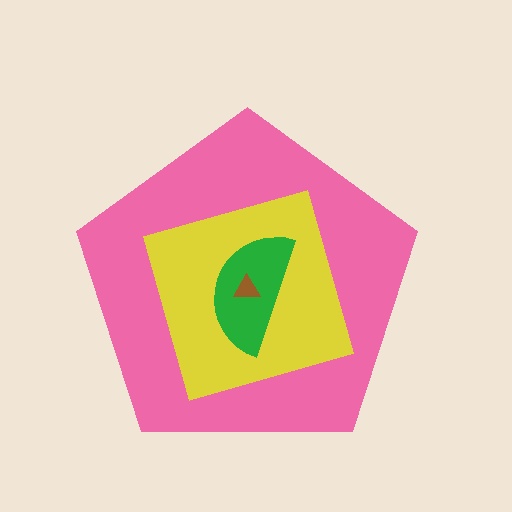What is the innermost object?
The brown triangle.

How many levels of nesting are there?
4.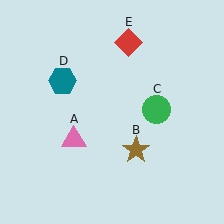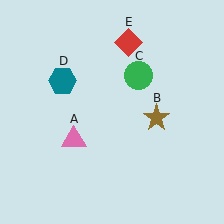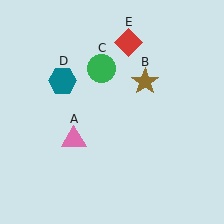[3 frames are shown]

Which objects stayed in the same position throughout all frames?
Pink triangle (object A) and teal hexagon (object D) and red diamond (object E) remained stationary.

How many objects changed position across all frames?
2 objects changed position: brown star (object B), green circle (object C).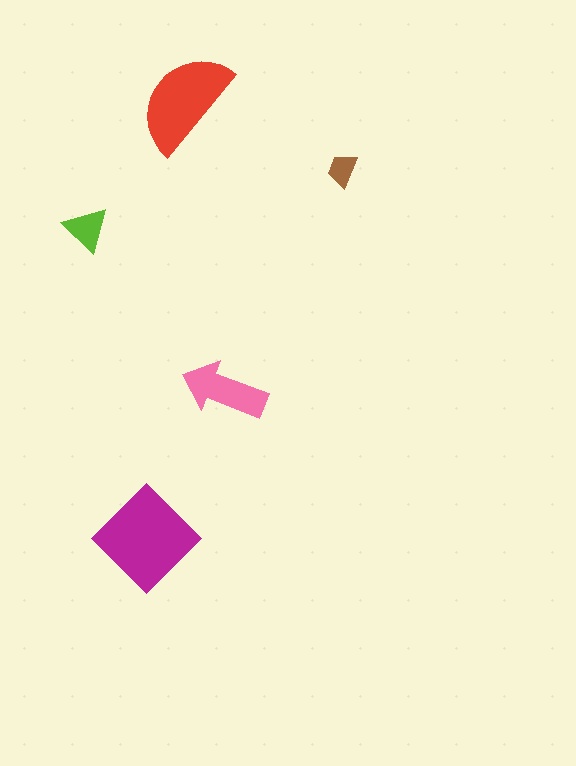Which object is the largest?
The magenta diamond.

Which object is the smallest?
The brown trapezoid.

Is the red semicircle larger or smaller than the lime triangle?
Larger.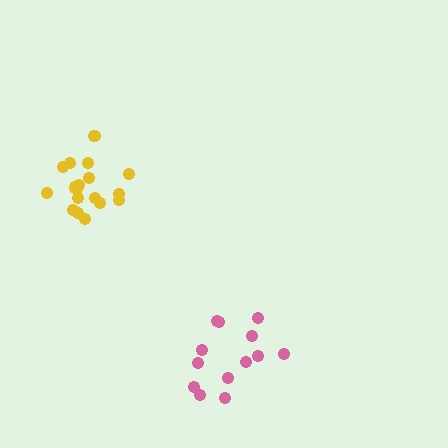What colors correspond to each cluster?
The clusters are colored: yellow, pink.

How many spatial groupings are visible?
There are 2 spatial groupings.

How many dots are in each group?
Group 1: 18 dots, Group 2: 13 dots (31 total).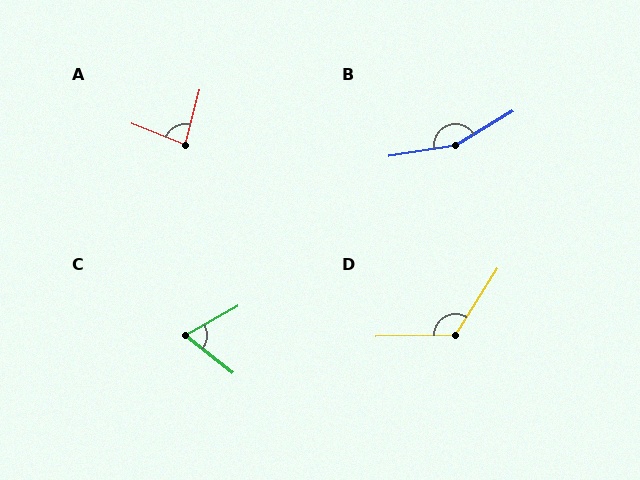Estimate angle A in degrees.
Approximately 83 degrees.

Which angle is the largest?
B, at approximately 158 degrees.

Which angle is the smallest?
C, at approximately 67 degrees.